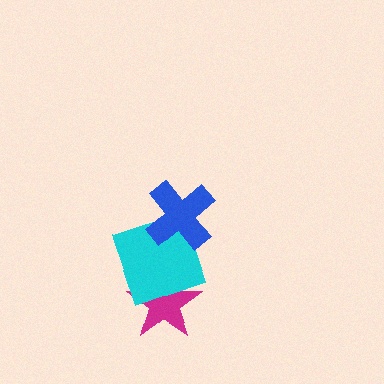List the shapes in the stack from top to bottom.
From top to bottom: the blue cross, the cyan square, the magenta star.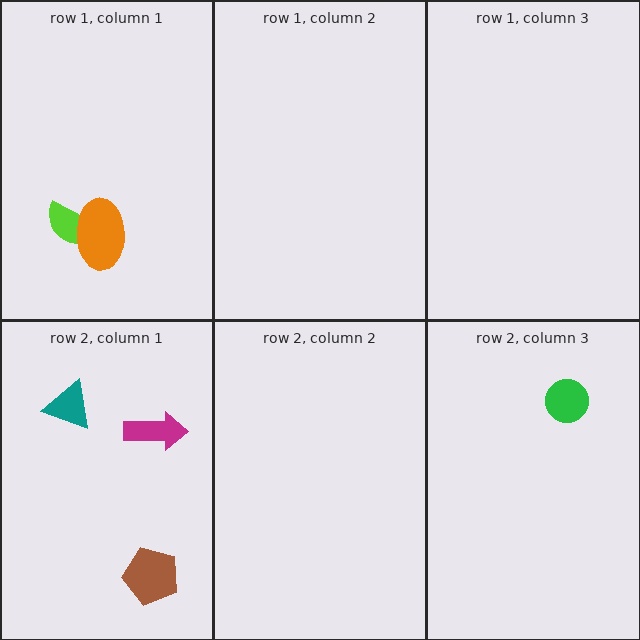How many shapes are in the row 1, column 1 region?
2.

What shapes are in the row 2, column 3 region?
The green circle.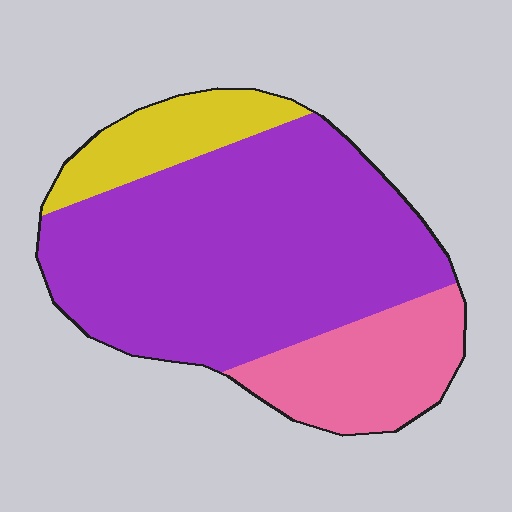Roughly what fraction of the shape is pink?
Pink covers 20% of the shape.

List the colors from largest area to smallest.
From largest to smallest: purple, pink, yellow.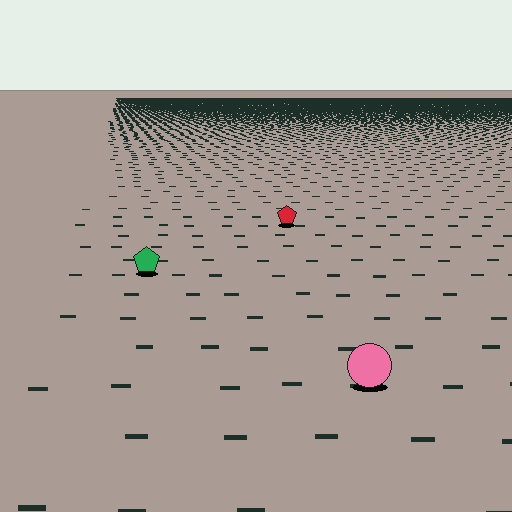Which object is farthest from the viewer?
The red pentagon is farthest from the viewer. It appears smaller and the ground texture around it is denser.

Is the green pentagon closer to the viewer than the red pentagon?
Yes. The green pentagon is closer — you can tell from the texture gradient: the ground texture is coarser near it.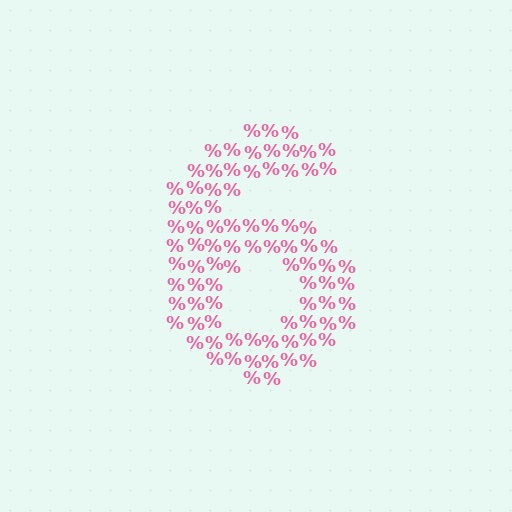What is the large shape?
The large shape is the digit 6.